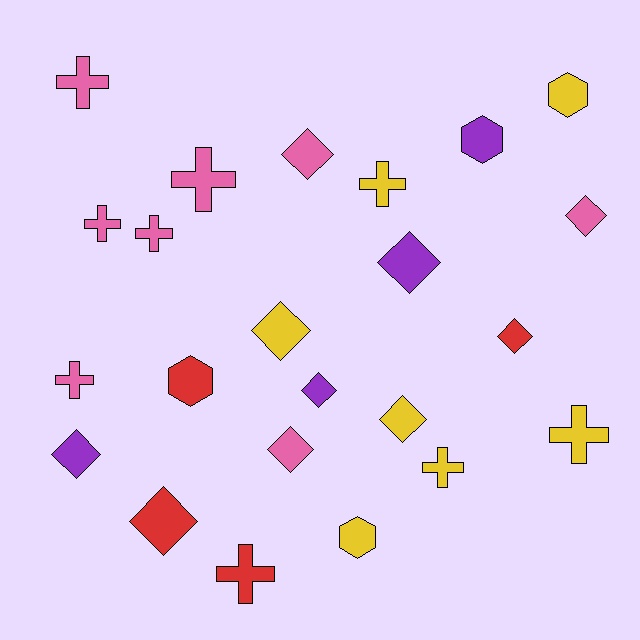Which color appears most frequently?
Pink, with 8 objects.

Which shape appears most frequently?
Diamond, with 10 objects.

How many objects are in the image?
There are 23 objects.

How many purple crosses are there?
There are no purple crosses.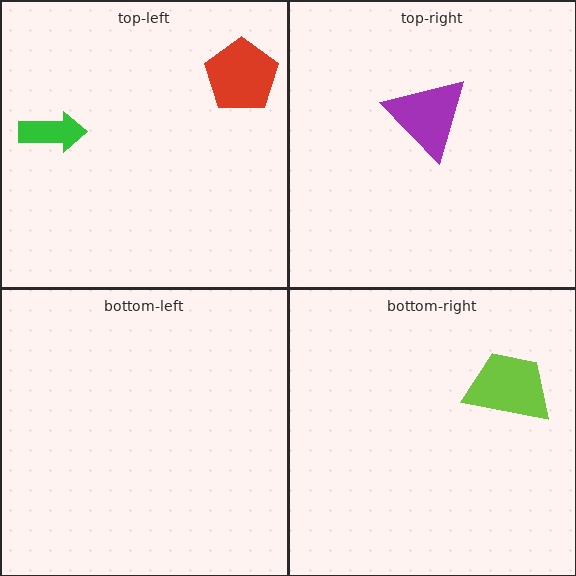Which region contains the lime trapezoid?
The bottom-right region.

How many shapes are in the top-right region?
1.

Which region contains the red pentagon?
The top-left region.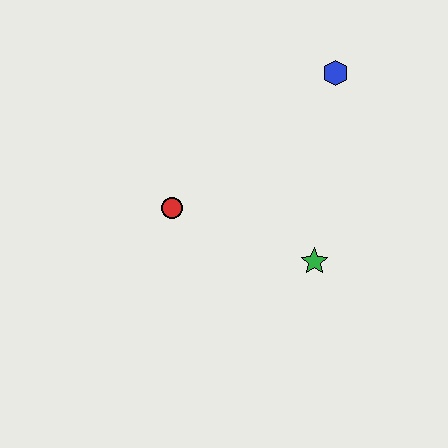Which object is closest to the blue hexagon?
The green star is closest to the blue hexagon.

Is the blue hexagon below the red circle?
No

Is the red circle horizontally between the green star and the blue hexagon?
No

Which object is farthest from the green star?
The blue hexagon is farthest from the green star.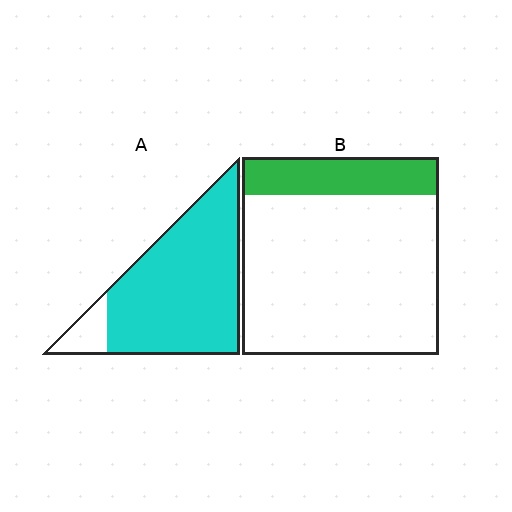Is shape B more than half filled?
No.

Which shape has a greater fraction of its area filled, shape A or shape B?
Shape A.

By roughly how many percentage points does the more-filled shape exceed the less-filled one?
By roughly 70 percentage points (A over B).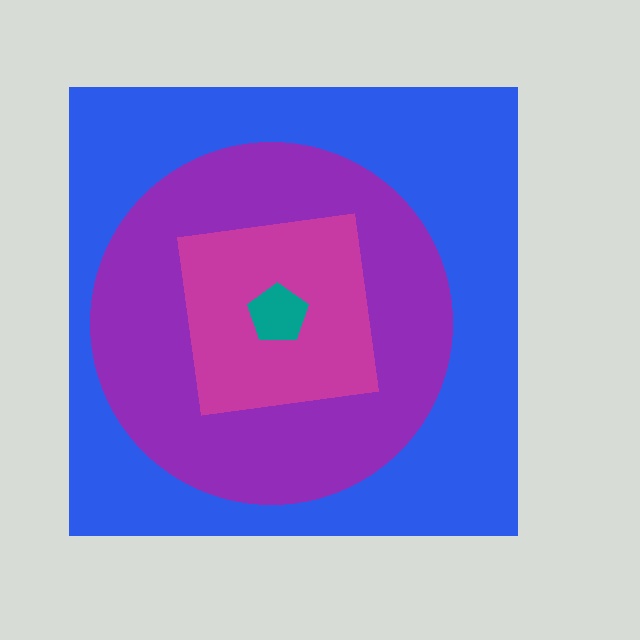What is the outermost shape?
The blue square.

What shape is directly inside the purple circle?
The magenta square.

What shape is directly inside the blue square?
The purple circle.